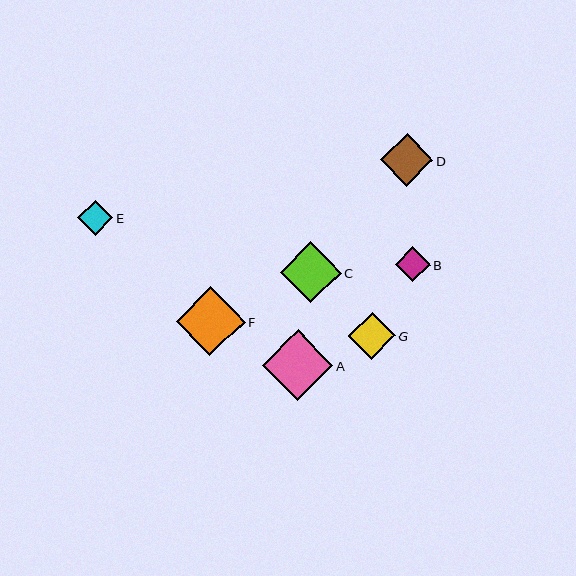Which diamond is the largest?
Diamond A is the largest with a size of approximately 71 pixels.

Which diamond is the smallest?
Diamond B is the smallest with a size of approximately 34 pixels.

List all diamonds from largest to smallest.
From largest to smallest: A, F, C, D, G, E, B.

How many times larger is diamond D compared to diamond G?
Diamond D is approximately 1.1 times the size of diamond G.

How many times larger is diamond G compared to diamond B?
Diamond G is approximately 1.4 times the size of diamond B.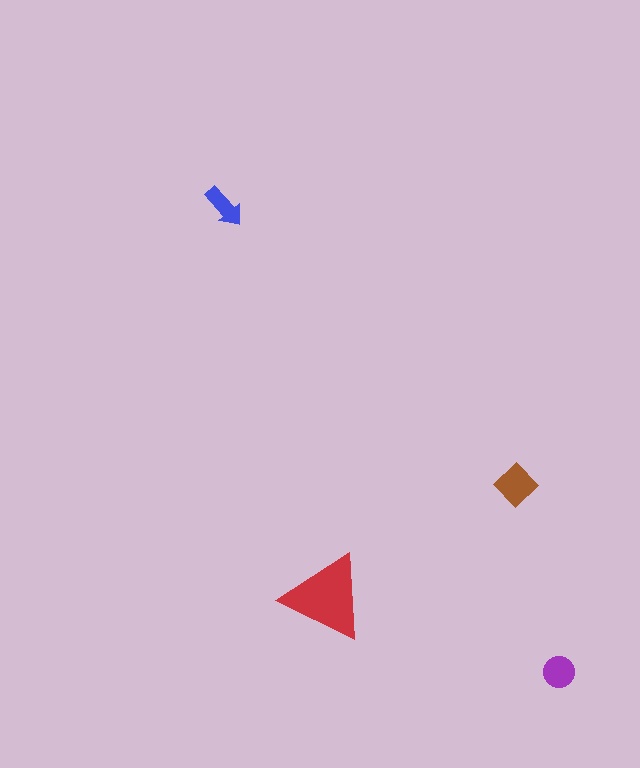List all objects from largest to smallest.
The red triangle, the brown diamond, the purple circle, the blue arrow.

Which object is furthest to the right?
The purple circle is rightmost.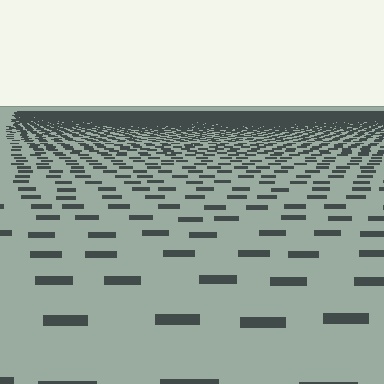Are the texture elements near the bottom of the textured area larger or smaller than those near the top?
Larger. Near the bottom, elements are closer to the viewer and appear at a bigger on-screen size.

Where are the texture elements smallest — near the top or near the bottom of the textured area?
Near the top.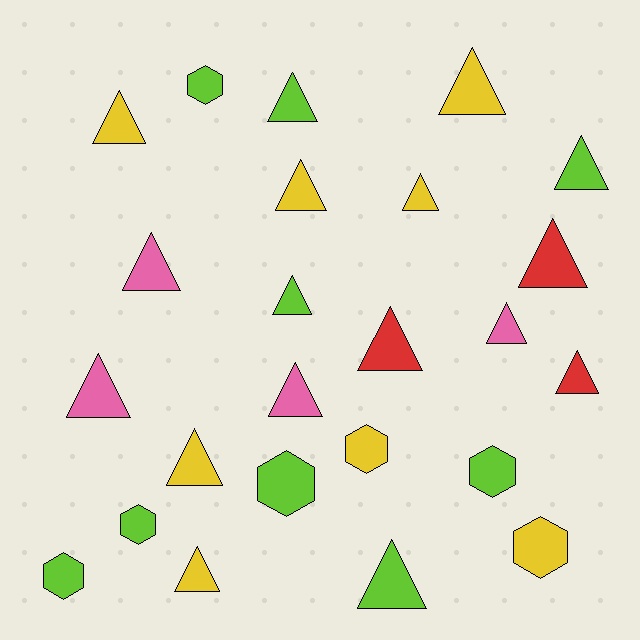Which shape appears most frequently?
Triangle, with 17 objects.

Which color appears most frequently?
Lime, with 9 objects.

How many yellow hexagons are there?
There are 2 yellow hexagons.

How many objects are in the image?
There are 24 objects.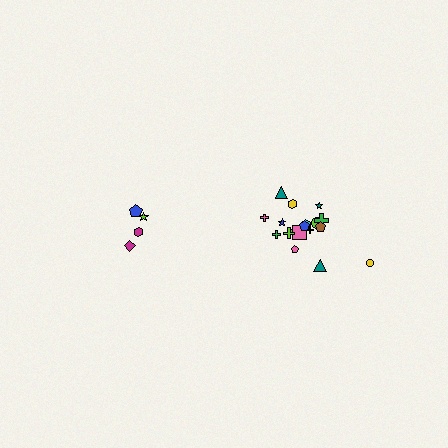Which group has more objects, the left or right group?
The right group.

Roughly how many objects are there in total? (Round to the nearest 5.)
Roughly 20 objects in total.